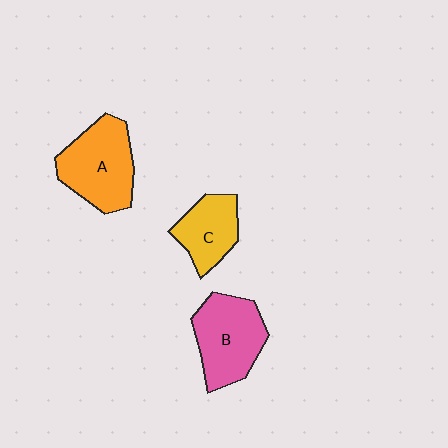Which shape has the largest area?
Shape A (orange).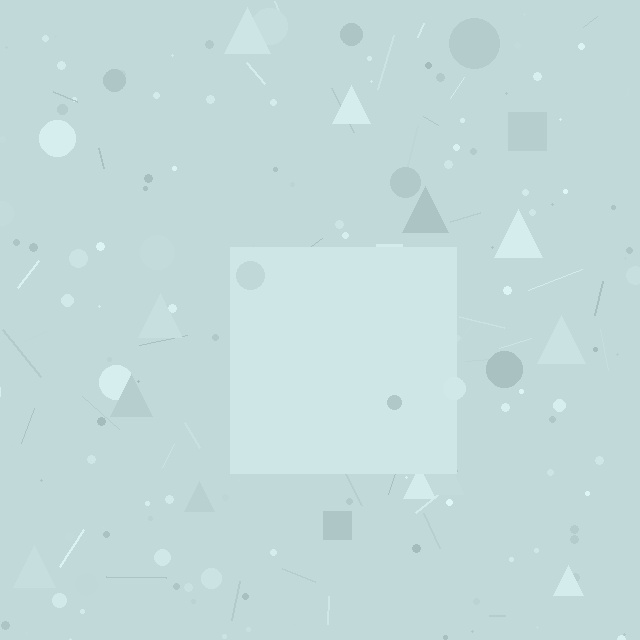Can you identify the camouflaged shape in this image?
The camouflaged shape is a square.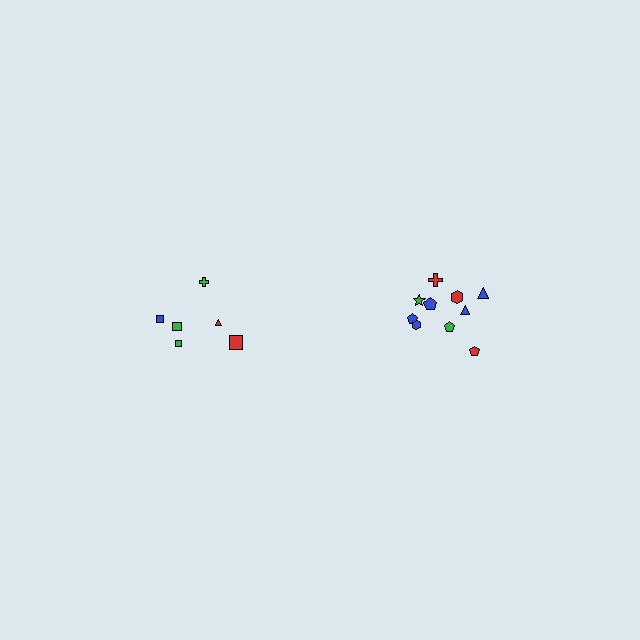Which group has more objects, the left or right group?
The right group.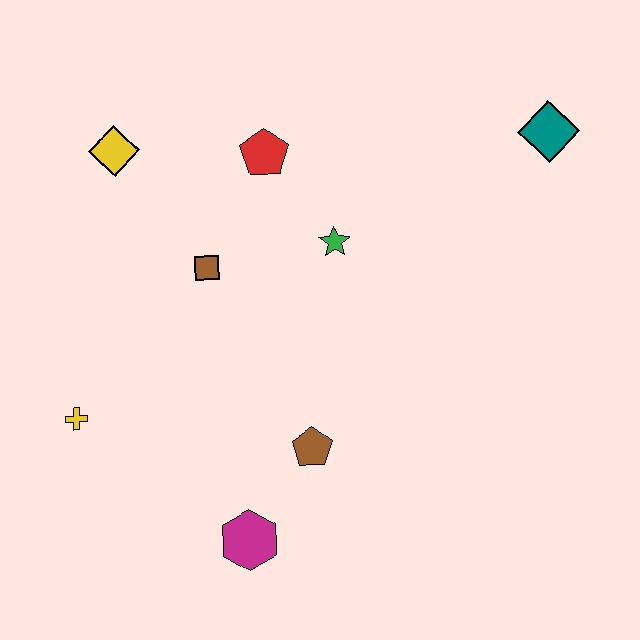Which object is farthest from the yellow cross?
The teal diamond is farthest from the yellow cross.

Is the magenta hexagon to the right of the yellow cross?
Yes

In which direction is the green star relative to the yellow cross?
The green star is to the right of the yellow cross.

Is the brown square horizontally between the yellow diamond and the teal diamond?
Yes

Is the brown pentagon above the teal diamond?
No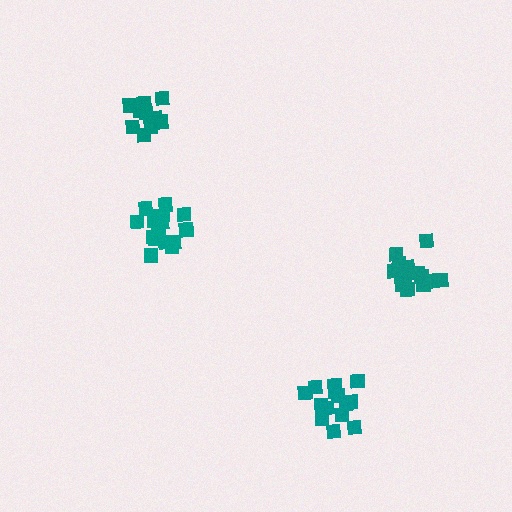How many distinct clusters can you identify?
There are 4 distinct clusters.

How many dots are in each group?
Group 1: 14 dots, Group 2: 17 dots, Group 3: 11 dots, Group 4: 17 dots (59 total).